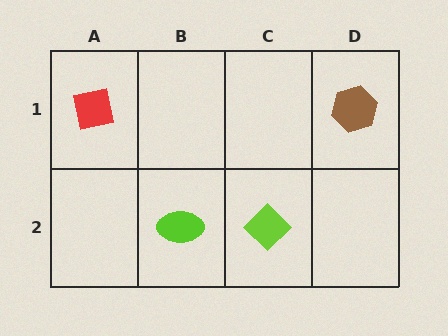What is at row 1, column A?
A red square.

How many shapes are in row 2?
2 shapes.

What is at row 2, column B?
A lime ellipse.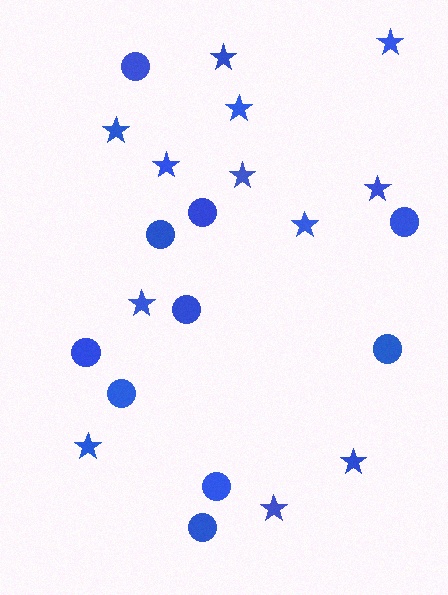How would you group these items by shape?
There are 2 groups: one group of circles (10) and one group of stars (12).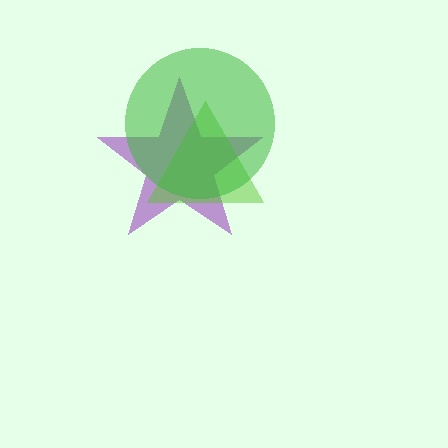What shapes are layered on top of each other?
The layered shapes are: a purple star, a lime triangle, a green circle.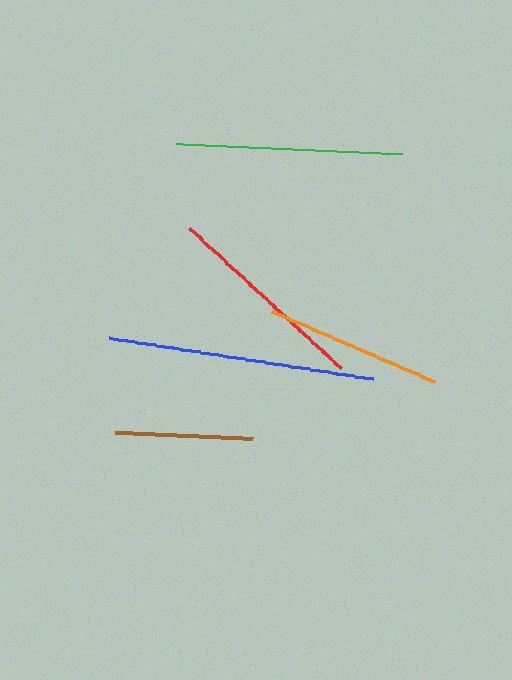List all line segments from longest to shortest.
From longest to shortest: blue, green, red, orange, brown.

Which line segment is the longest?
The blue line is the longest at approximately 268 pixels.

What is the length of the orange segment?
The orange segment is approximately 177 pixels long.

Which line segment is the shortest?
The brown line is the shortest at approximately 138 pixels.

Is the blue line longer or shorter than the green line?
The blue line is longer than the green line.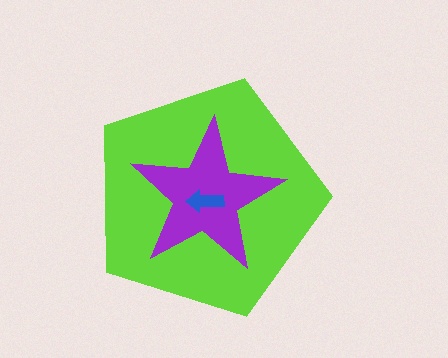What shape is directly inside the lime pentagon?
The purple star.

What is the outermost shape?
The lime pentagon.